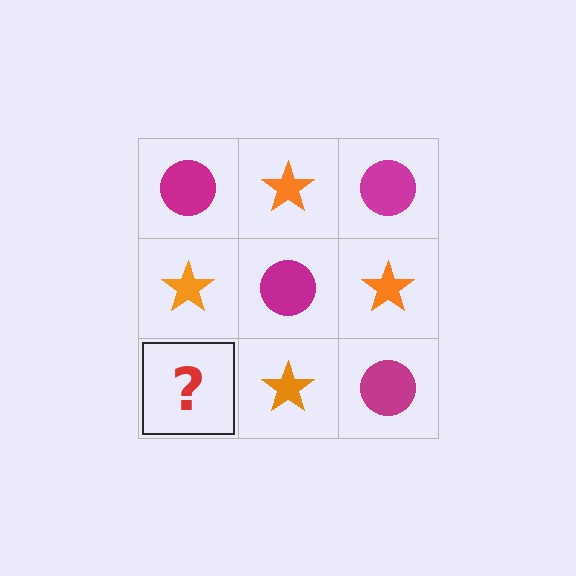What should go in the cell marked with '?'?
The missing cell should contain a magenta circle.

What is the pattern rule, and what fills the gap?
The rule is that it alternates magenta circle and orange star in a checkerboard pattern. The gap should be filled with a magenta circle.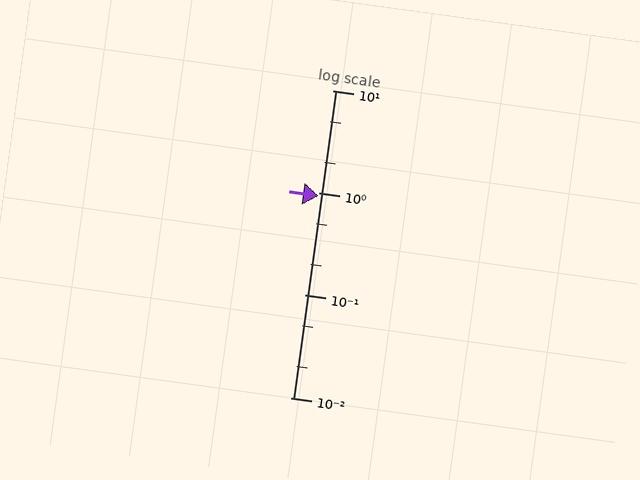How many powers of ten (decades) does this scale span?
The scale spans 3 decades, from 0.01 to 10.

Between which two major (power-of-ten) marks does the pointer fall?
The pointer is between 0.1 and 1.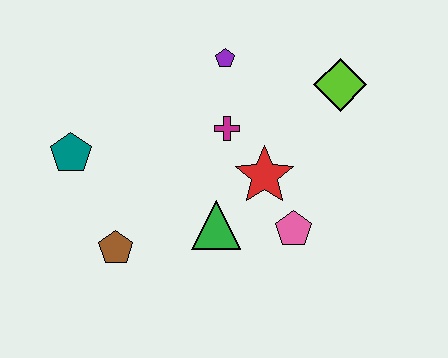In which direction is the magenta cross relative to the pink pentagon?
The magenta cross is above the pink pentagon.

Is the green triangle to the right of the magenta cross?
No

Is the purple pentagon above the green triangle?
Yes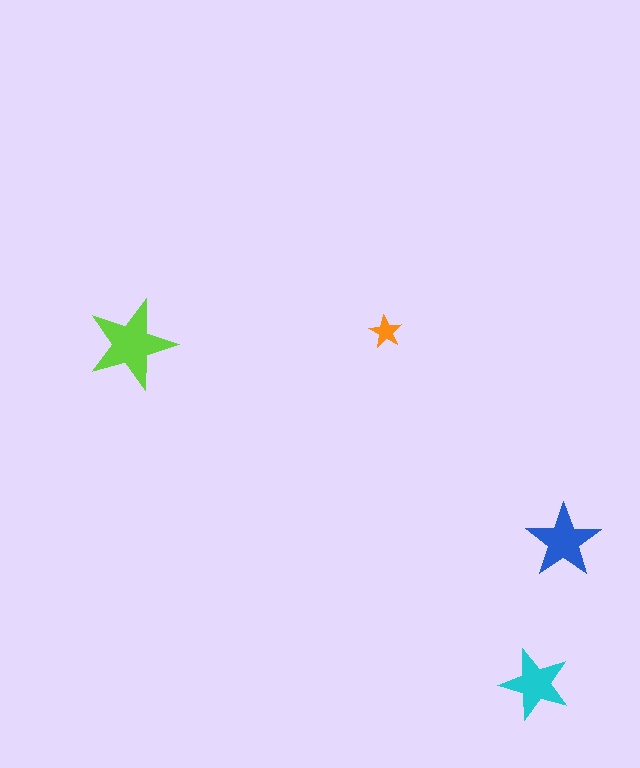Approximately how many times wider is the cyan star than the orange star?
About 2 times wider.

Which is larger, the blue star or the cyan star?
The blue one.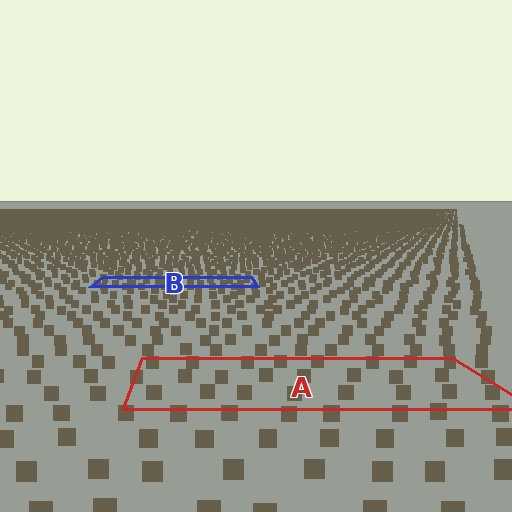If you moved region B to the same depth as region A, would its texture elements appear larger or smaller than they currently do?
They would appear larger. At a closer depth, the same texture elements are projected at a bigger on-screen size.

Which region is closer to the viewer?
Region A is closer. The texture elements there are larger and more spread out.